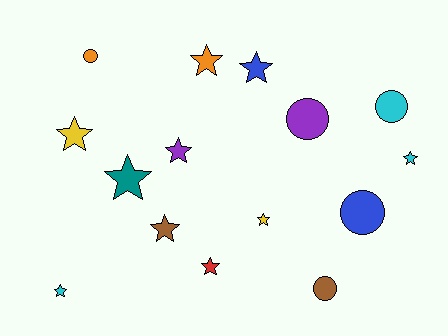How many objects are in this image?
There are 15 objects.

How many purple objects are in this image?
There are 2 purple objects.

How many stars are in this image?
There are 10 stars.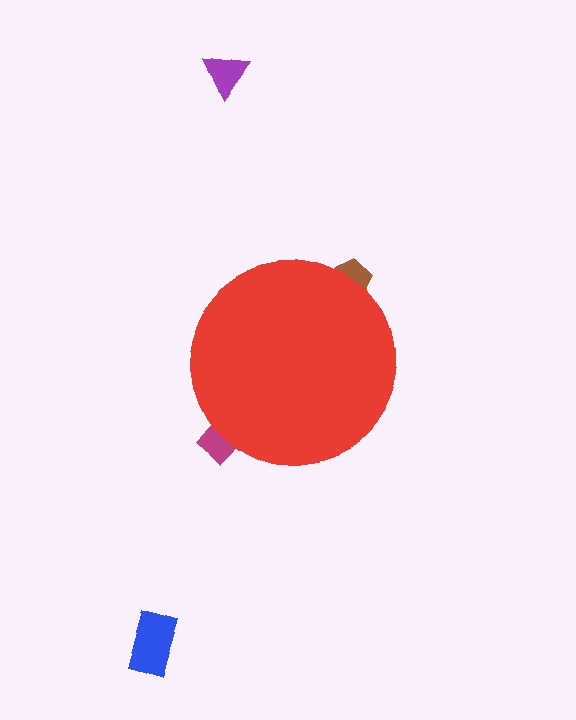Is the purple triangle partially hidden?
No, the purple triangle is fully visible.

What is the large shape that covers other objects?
A red circle.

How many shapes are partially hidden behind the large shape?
2 shapes are partially hidden.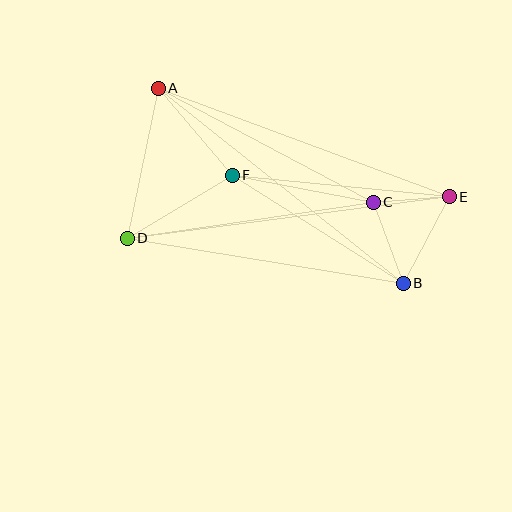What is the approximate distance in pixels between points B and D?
The distance between B and D is approximately 280 pixels.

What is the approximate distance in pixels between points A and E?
The distance between A and E is approximately 311 pixels.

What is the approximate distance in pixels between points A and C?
The distance between A and C is approximately 243 pixels.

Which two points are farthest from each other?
Points D and E are farthest from each other.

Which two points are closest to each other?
Points C and E are closest to each other.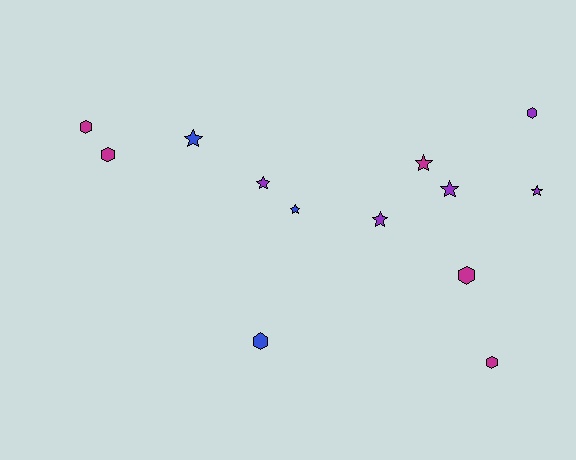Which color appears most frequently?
Magenta, with 5 objects.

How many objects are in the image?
There are 13 objects.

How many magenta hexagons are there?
There are 4 magenta hexagons.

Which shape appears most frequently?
Star, with 7 objects.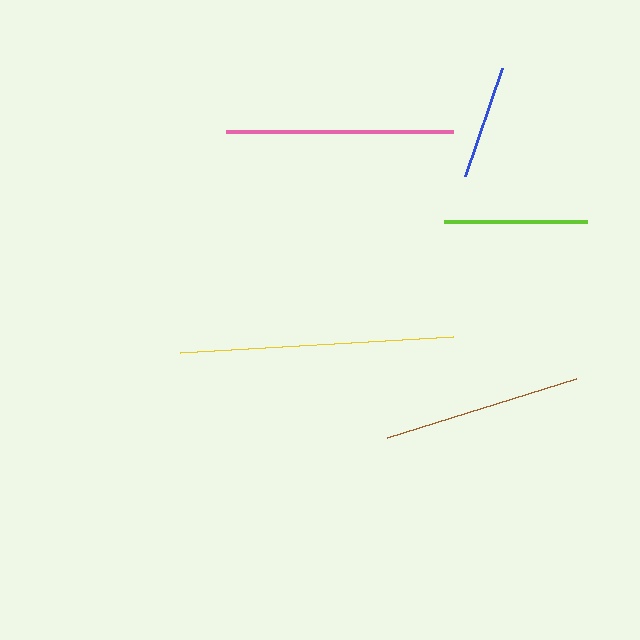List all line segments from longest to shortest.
From longest to shortest: yellow, pink, brown, lime, blue.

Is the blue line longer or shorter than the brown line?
The brown line is longer than the blue line.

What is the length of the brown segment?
The brown segment is approximately 198 pixels long.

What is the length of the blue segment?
The blue segment is approximately 114 pixels long.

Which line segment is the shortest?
The blue line is the shortest at approximately 114 pixels.